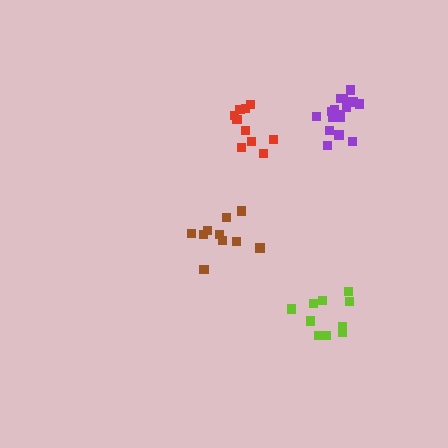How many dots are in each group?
Group 1: 10 dots, Group 2: 10 dots, Group 3: 10 dots, Group 4: 16 dots (46 total).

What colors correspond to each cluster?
The clusters are colored: brown, lime, red, purple.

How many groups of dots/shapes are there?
There are 4 groups.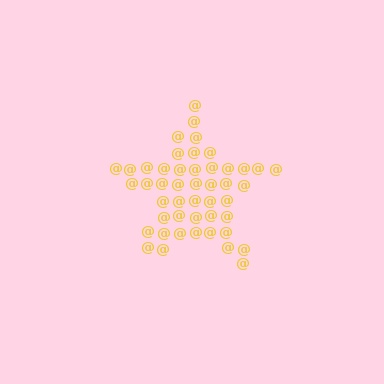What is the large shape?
The large shape is a star.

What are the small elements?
The small elements are at signs.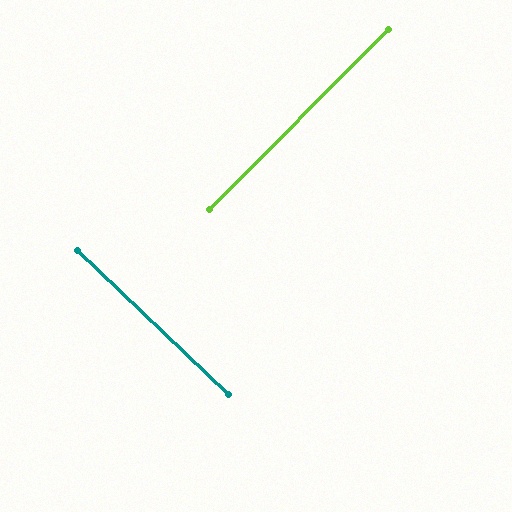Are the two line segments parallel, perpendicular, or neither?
Perpendicular — they meet at approximately 89°.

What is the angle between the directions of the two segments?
Approximately 89 degrees.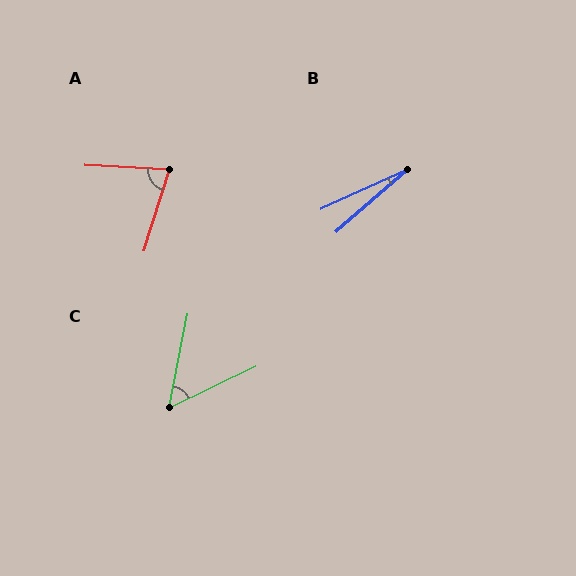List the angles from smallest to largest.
B (17°), C (53°), A (76°).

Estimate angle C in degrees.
Approximately 53 degrees.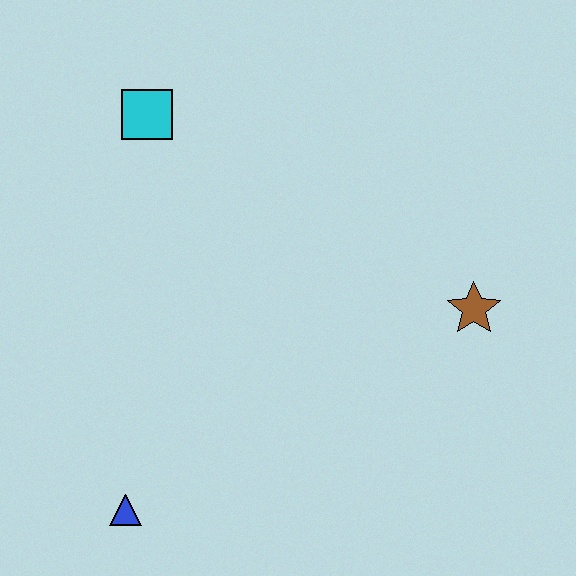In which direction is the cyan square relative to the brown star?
The cyan square is to the left of the brown star.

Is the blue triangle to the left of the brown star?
Yes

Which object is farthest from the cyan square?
The blue triangle is farthest from the cyan square.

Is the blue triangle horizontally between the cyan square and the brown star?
No